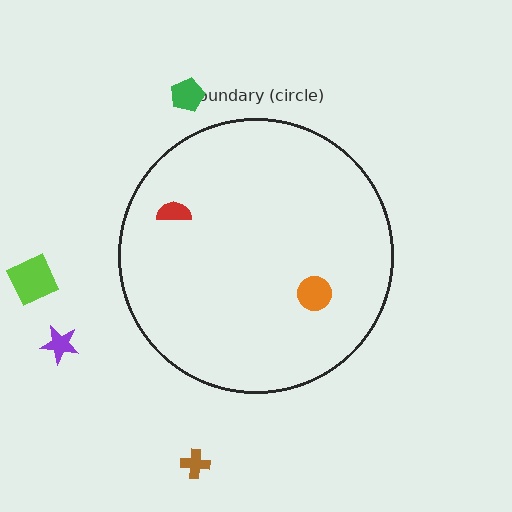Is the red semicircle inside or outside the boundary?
Inside.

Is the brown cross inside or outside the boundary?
Outside.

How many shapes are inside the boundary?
2 inside, 4 outside.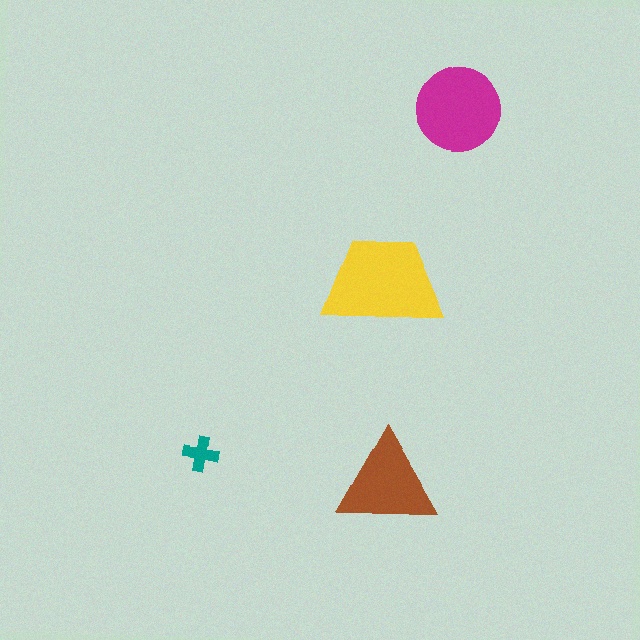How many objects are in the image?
There are 4 objects in the image.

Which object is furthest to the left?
The teal cross is leftmost.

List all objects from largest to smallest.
The yellow trapezoid, the magenta circle, the brown triangle, the teal cross.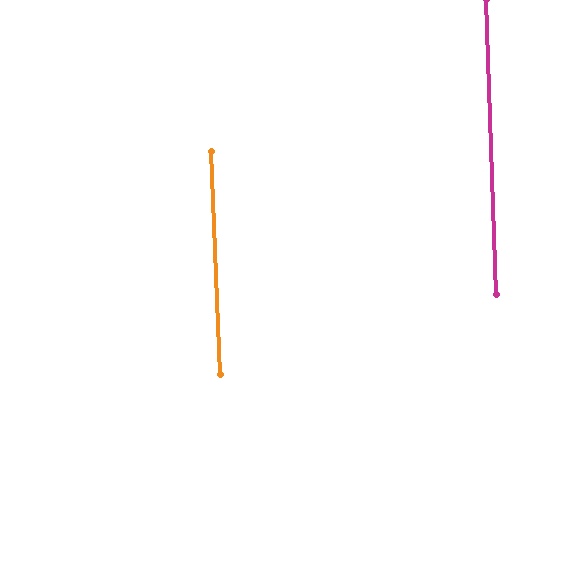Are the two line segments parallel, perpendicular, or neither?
Parallel — their directions differ by only 0.2°.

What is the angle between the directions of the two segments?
Approximately 0 degrees.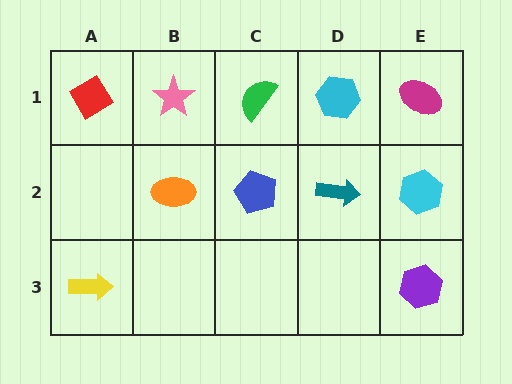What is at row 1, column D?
A cyan hexagon.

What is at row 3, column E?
A purple hexagon.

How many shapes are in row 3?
2 shapes.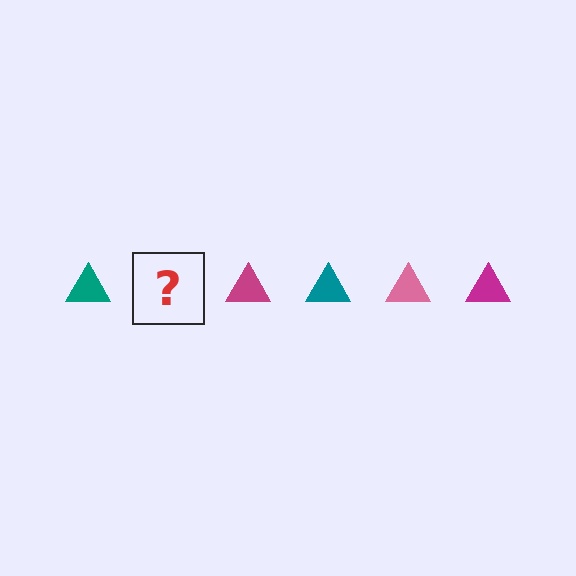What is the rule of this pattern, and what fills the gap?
The rule is that the pattern cycles through teal, pink, magenta triangles. The gap should be filled with a pink triangle.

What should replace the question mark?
The question mark should be replaced with a pink triangle.